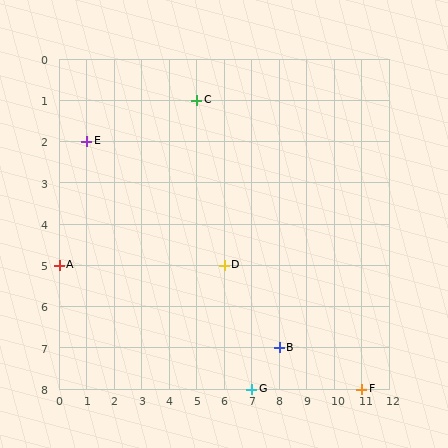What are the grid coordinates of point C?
Point C is at grid coordinates (5, 1).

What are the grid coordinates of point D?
Point D is at grid coordinates (6, 5).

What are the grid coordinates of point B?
Point B is at grid coordinates (8, 7).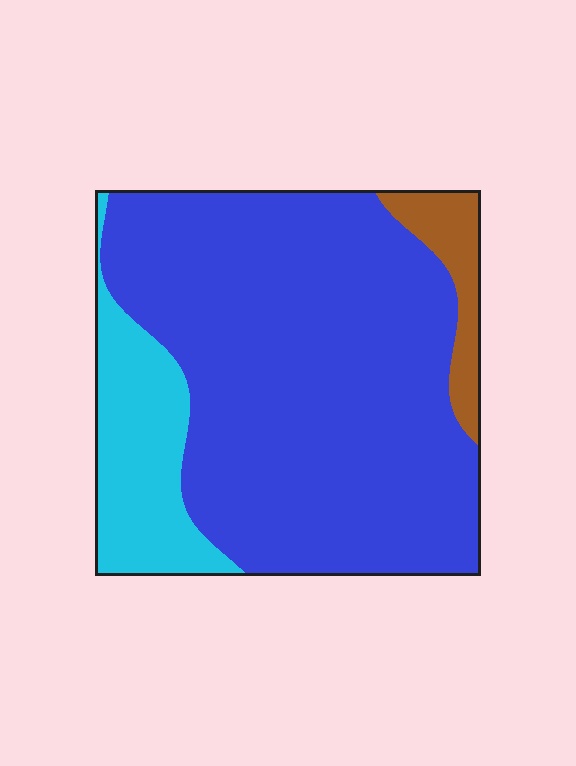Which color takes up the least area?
Brown, at roughly 5%.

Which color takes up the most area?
Blue, at roughly 75%.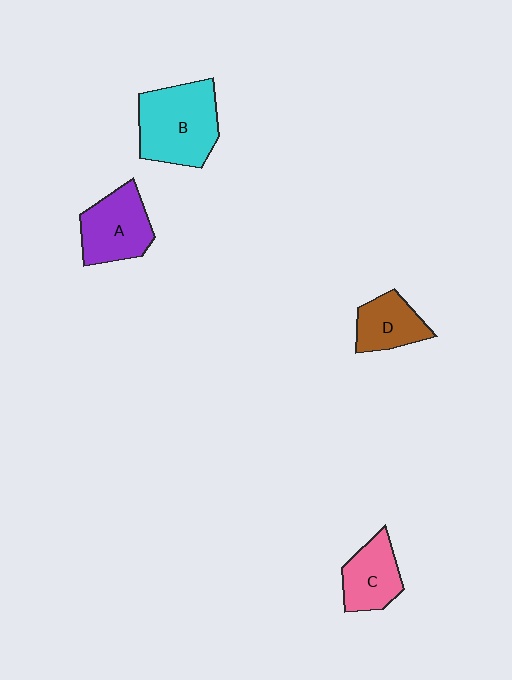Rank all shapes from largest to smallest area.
From largest to smallest: B (cyan), A (purple), C (pink), D (brown).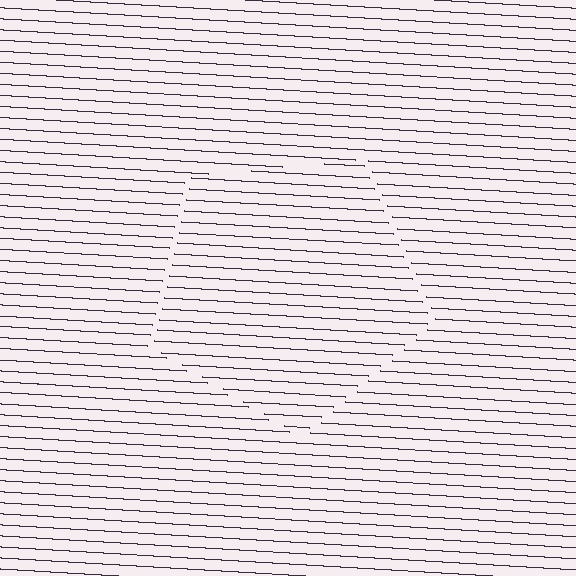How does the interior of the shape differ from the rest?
The interior of the shape contains the same grating, shifted by half a period — the contour is defined by the phase discontinuity where line-ends from the inner and outer gratings abut.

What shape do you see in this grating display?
An illusory pentagon. The interior of the shape contains the same grating, shifted by half a period — the contour is defined by the phase discontinuity where line-ends from the inner and outer gratings abut.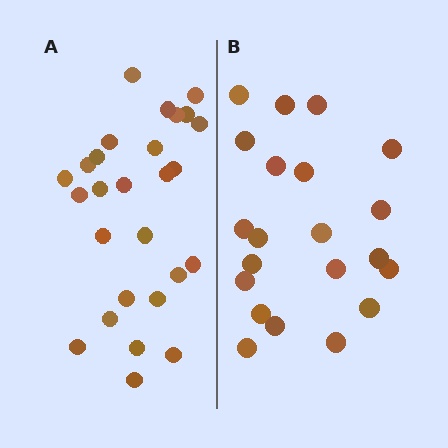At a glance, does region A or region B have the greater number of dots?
Region A (the left region) has more dots.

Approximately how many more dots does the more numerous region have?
Region A has about 6 more dots than region B.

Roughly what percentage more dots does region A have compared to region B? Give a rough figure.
About 30% more.